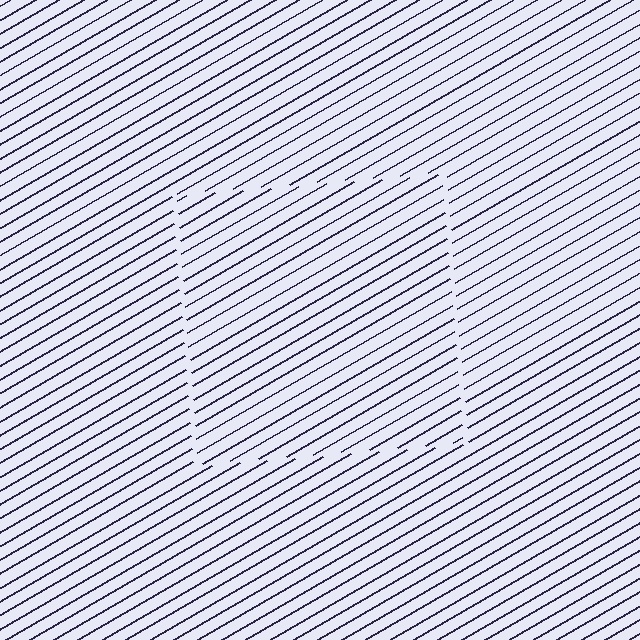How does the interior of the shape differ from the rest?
The interior of the shape contains the same grating, shifted by half a period — the contour is defined by the phase discontinuity where line-ends from the inner and outer gratings abut.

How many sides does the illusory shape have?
4 sides — the line-ends trace a square.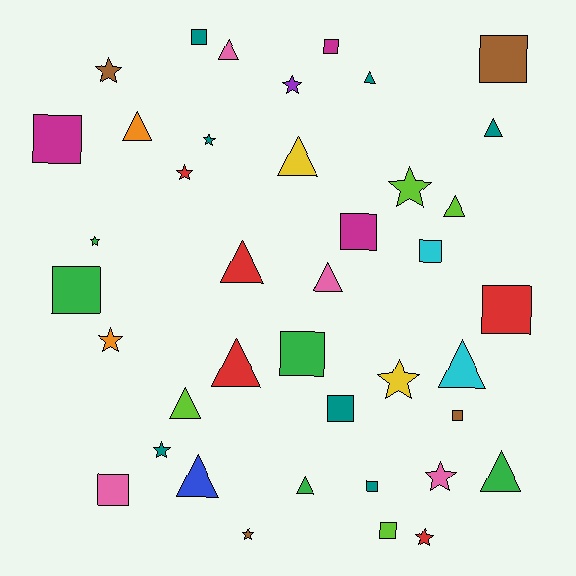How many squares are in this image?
There are 14 squares.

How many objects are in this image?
There are 40 objects.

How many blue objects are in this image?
There is 1 blue object.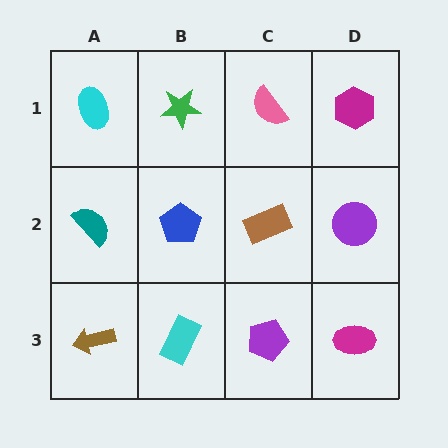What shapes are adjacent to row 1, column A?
A teal semicircle (row 2, column A), a green star (row 1, column B).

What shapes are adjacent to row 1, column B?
A blue pentagon (row 2, column B), a cyan ellipse (row 1, column A), a pink semicircle (row 1, column C).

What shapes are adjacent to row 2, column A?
A cyan ellipse (row 1, column A), a brown arrow (row 3, column A), a blue pentagon (row 2, column B).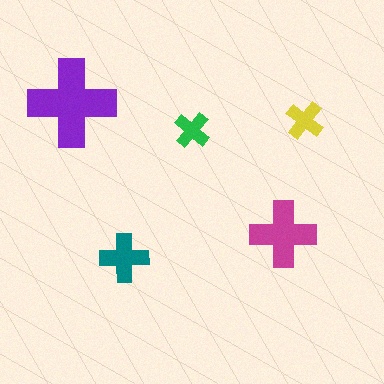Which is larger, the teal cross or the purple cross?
The purple one.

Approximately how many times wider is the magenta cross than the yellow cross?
About 1.5 times wider.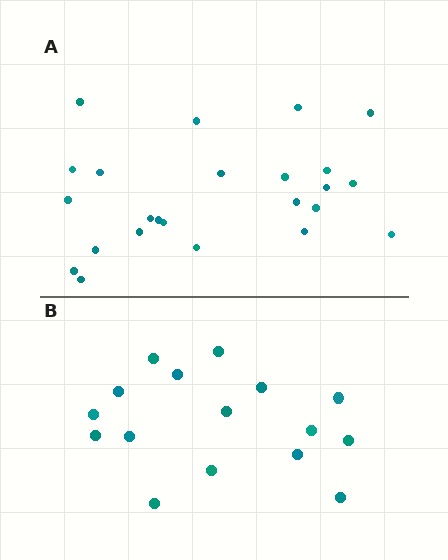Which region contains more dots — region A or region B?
Region A (the top region) has more dots.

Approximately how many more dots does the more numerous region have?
Region A has roughly 8 or so more dots than region B.